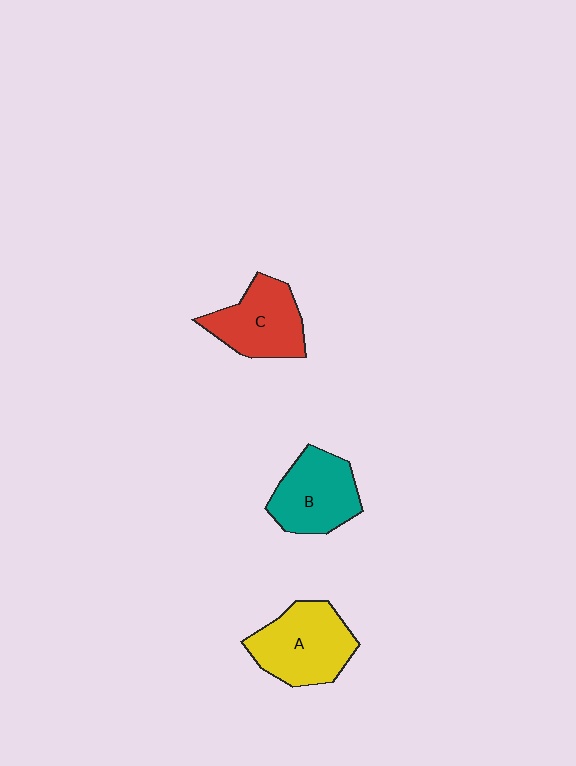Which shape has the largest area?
Shape A (yellow).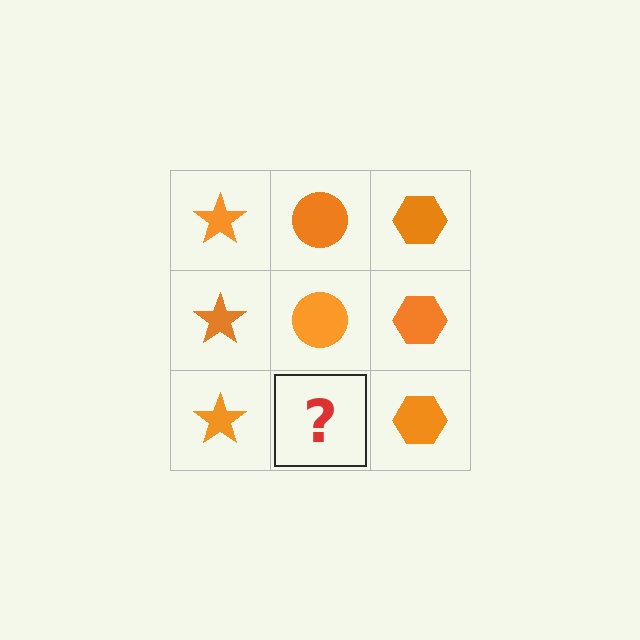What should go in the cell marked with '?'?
The missing cell should contain an orange circle.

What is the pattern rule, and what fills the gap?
The rule is that each column has a consistent shape. The gap should be filled with an orange circle.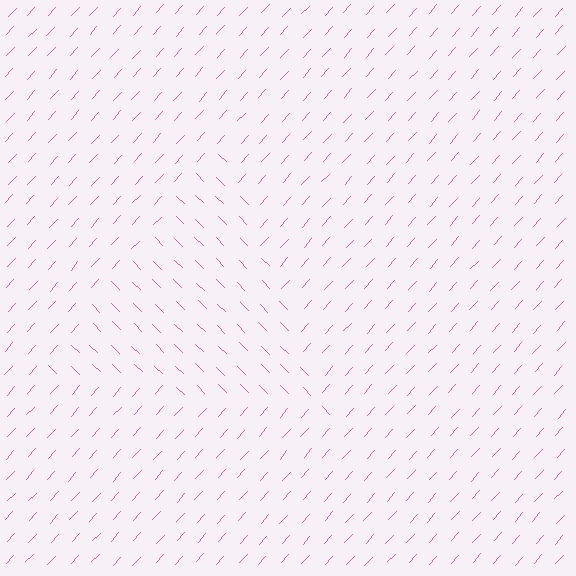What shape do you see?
I see a triangle.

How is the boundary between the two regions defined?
The boundary is defined purely by a change in line orientation (approximately 88 degrees difference). All lines are the same color and thickness.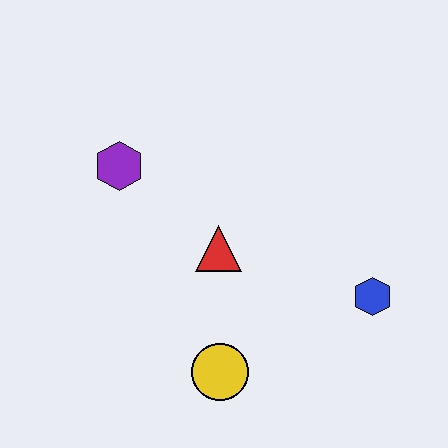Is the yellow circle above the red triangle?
No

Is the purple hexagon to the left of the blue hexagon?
Yes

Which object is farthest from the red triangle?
The blue hexagon is farthest from the red triangle.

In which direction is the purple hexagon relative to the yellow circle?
The purple hexagon is above the yellow circle.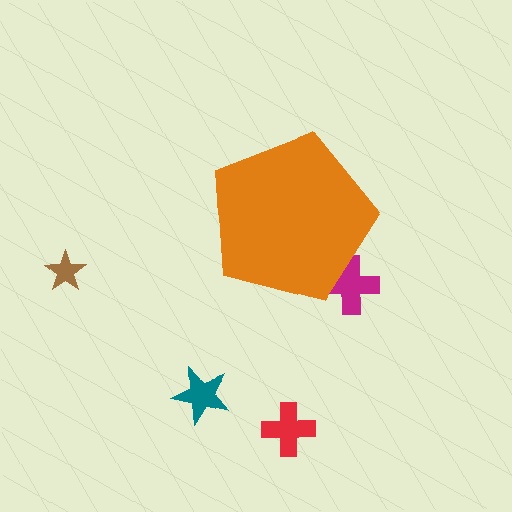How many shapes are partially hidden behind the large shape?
1 shape is partially hidden.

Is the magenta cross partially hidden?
Yes, the magenta cross is partially hidden behind the orange pentagon.